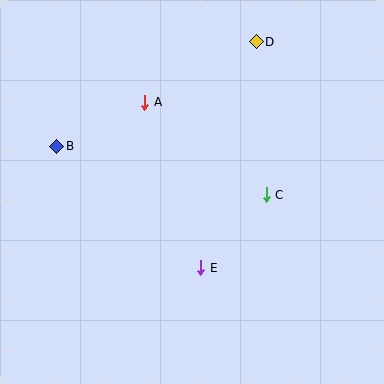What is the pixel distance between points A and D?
The distance between A and D is 127 pixels.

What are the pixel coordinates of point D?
Point D is at (256, 42).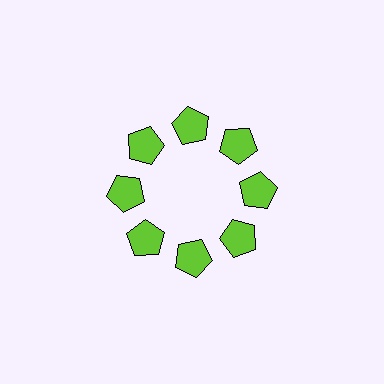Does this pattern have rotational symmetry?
Yes, this pattern has 8-fold rotational symmetry. It looks the same after rotating 45 degrees around the center.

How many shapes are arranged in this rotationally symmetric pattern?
There are 8 shapes, arranged in 8 groups of 1.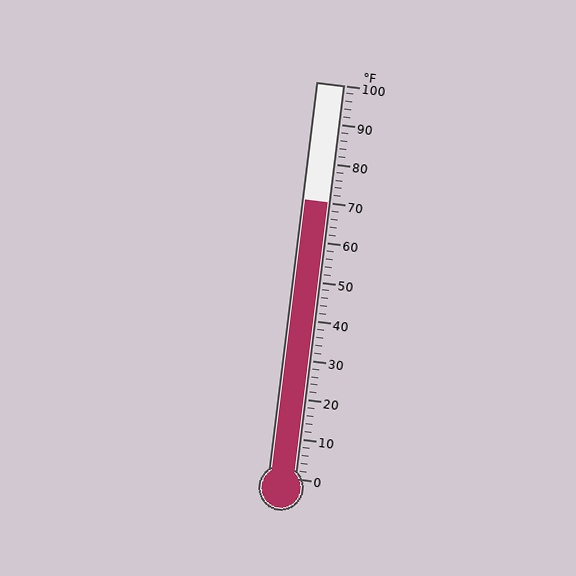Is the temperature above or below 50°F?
The temperature is above 50°F.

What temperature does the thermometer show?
The thermometer shows approximately 70°F.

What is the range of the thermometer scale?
The thermometer scale ranges from 0°F to 100°F.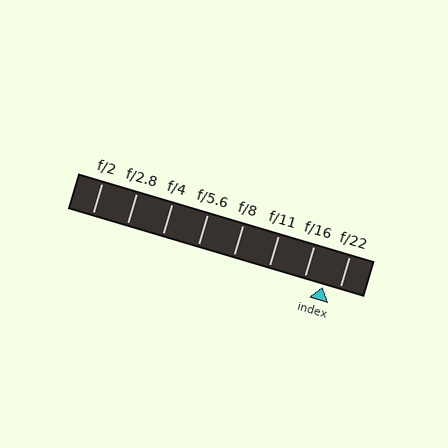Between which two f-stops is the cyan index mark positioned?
The index mark is between f/16 and f/22.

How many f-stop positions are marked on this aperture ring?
There are 8 f-stop positions marked.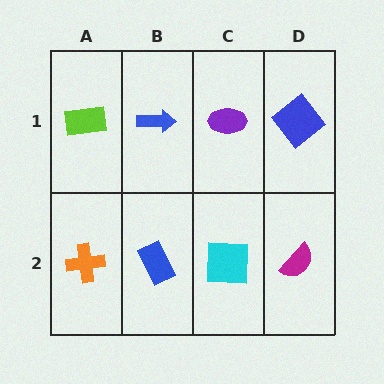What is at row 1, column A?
A lime rectangle.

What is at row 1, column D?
A blue diamond.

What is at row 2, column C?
A cyan square.